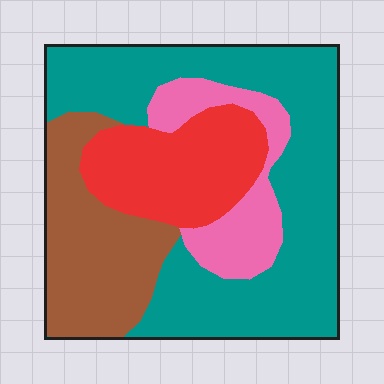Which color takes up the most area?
Teal, at roughly 45%.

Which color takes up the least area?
Pink, at roughly 15%.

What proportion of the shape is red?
Red covers around 20% of the shape.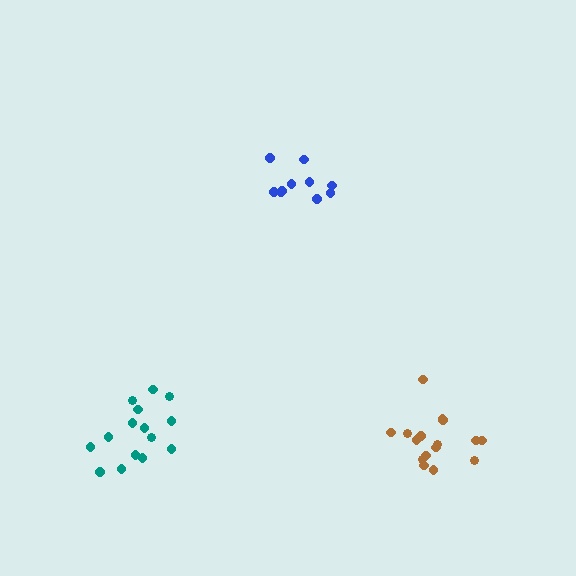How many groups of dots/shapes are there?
There are 3 groups.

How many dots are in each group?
Group 1: 10 dots, Group 2: 15 dots, Group 3: 16 dots (41 total).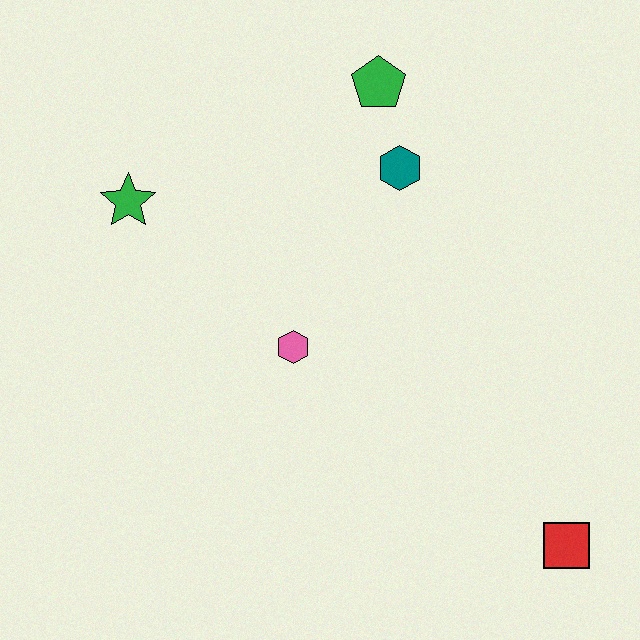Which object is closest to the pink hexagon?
The teal hexagon is closest to the pink hexagon.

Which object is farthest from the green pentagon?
The red square is farthest from the green pentagon.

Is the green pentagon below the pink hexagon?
No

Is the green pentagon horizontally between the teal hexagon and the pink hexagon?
Yes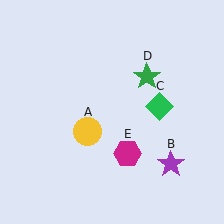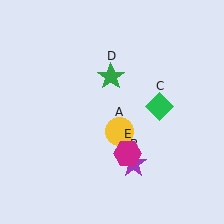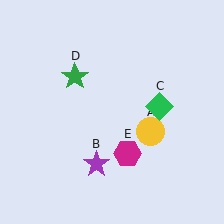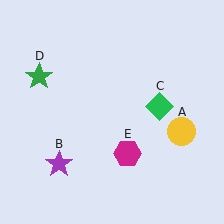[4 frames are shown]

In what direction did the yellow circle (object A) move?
The yellow circle (object A) moved right.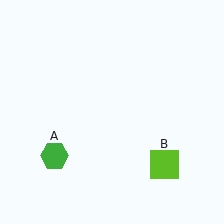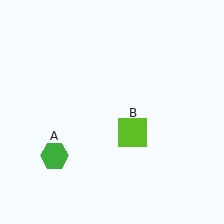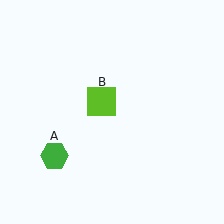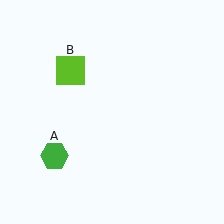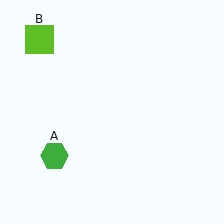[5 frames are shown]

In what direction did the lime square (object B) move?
The lime square (object B) moved up and to the left.